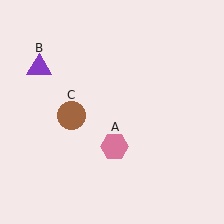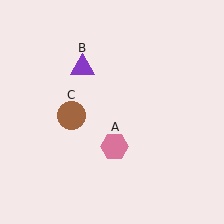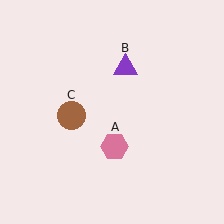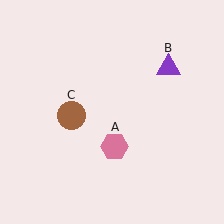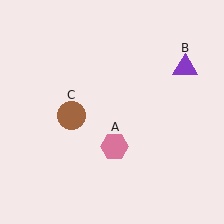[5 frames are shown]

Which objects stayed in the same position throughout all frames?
Pink hexagon (object A) and brown circle (object C) remained stationary.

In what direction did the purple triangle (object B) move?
The purple triangle (object B) moved right.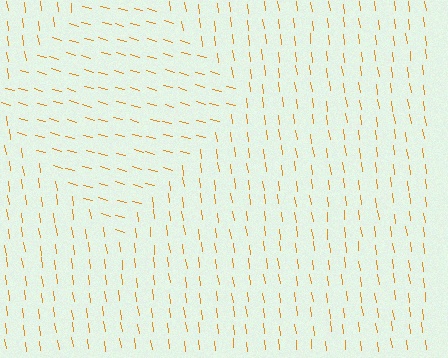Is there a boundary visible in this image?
Yes, there is a texture boundary formed by a change in line orientation.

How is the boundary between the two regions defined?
The boundary is defined purely by a change in line orientation (approximately 67 degrees difference). All lines are the same color and thickness.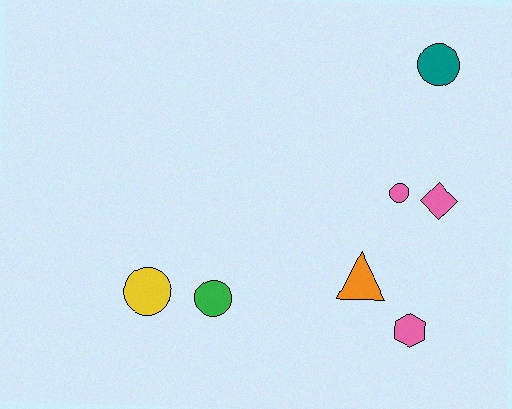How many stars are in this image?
There are no stars.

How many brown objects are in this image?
There are no brown objects.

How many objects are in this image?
There are 7 objects.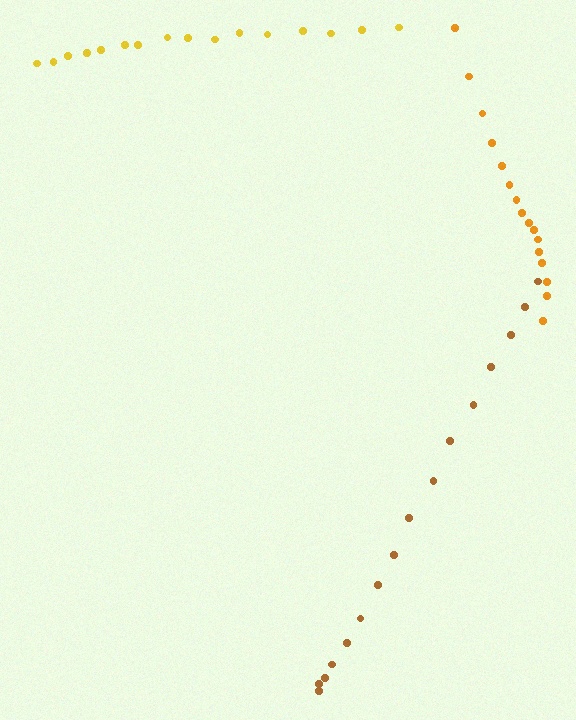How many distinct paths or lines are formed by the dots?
There are 3 distinct paths.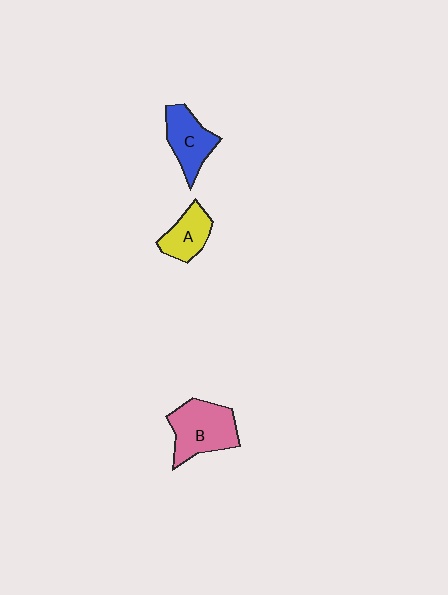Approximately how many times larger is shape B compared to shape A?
Approximately 1.6 times.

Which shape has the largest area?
Shape B (pink).